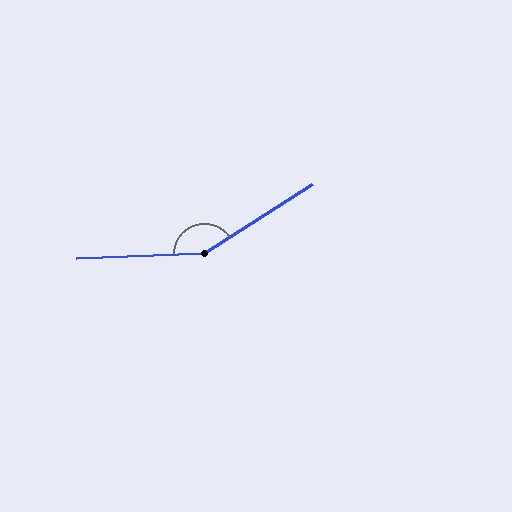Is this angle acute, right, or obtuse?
It is obtuse.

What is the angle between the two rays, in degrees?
Approximately 149 degrees.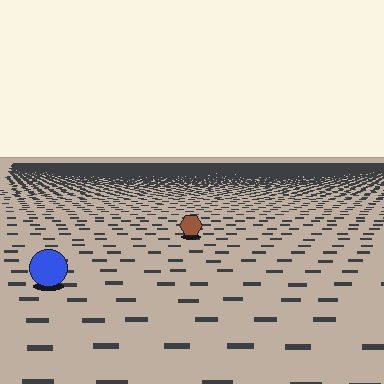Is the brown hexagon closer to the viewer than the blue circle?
No. The blue circle is closer — you can tell from the texture gradient: the ground texture is coarser near it.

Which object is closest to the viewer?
The blue circle is closest. The texture marks near it are larger and more spread out.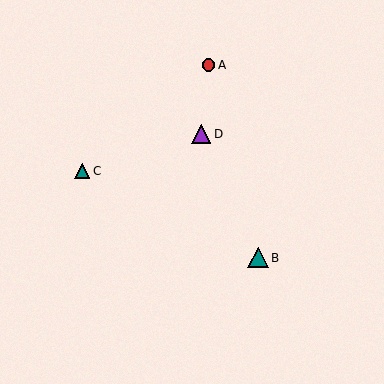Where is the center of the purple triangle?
The center of the purple triangle is at (201, 134).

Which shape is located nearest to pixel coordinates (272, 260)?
The teal triangle (labeled B) at (258, 258) is nearest to that location.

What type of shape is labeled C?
Shape C is a teal triangle.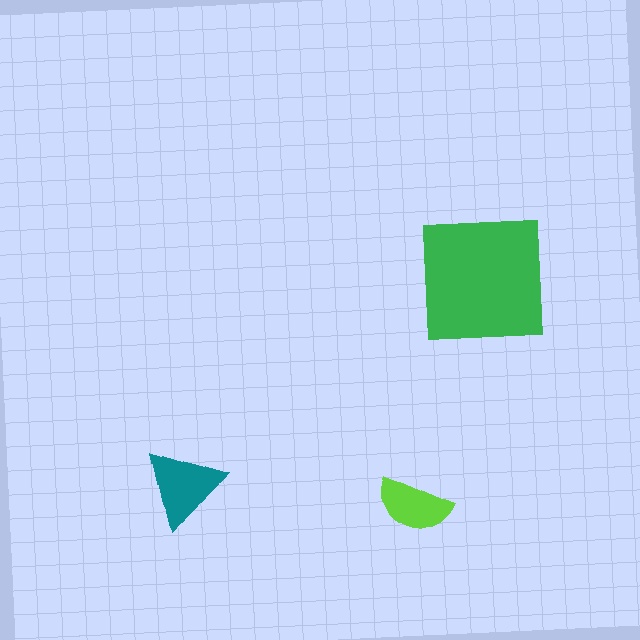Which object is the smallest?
The lime semicircle.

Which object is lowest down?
The lime semicircle is bottommost.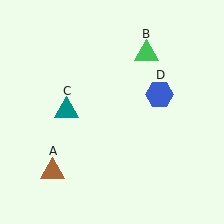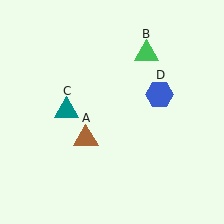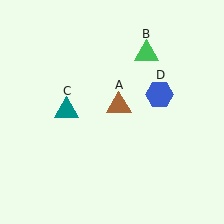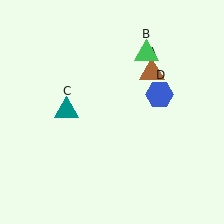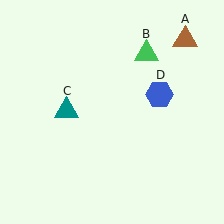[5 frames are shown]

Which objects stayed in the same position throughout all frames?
Green triangle (object B) and teal triangle (object C) and blue hexagon (object D) remained stationary.